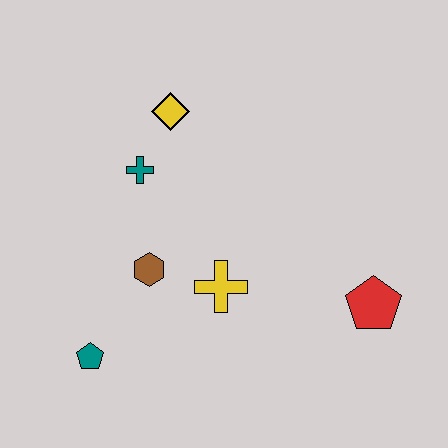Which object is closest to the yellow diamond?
The teal cross is closest to the yellow diamond.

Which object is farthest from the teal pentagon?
The red pentagon is farthest from the teal pentagon.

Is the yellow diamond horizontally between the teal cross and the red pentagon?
Yes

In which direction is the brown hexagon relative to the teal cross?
The brown hexagon is below the teal cross.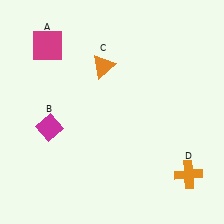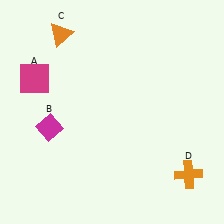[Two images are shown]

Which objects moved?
The objects that moved are: the magenta square (A), the orange triangle (C).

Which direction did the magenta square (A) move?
The magenta square (A) moved down.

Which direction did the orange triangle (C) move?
The orange triangle (C) moved left.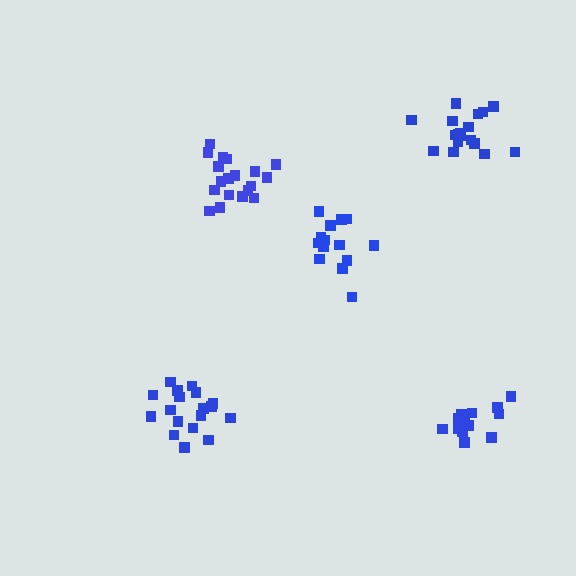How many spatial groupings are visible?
There are 5 spatial groupings.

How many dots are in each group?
Group 1: 19 dots, Group 2: 18 dots, Group 3: 14 dots, Group 4: 13 dots, Group 5: 18 dots (82 total).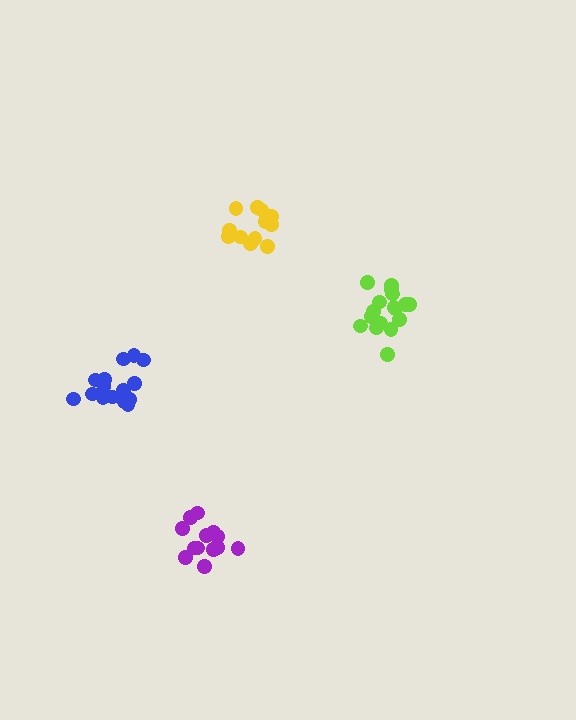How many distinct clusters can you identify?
There are 4 distinct clusters.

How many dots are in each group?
Group 1: 17 dots, Group 2: 17 dots, Group 3: 13 dots, Group 4: 12 dots (59 total).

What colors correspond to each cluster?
The clusters are colored: blue, lime, purple, yellow.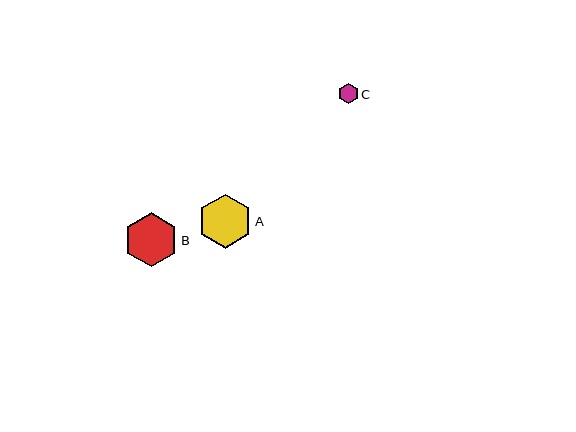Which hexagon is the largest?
Hexagon B is the largest with a size of approximately 54 pixels.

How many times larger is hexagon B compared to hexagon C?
Hexagon B is approximately 2.7 times the size of hexagon C.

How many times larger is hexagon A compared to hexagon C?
Hexagon A is approximately 2.7 times the size of hexagon C.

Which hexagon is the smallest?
Hexagon C is the smallest with a size of approximately 20 pixels.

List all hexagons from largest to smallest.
From largest to smallest: B, A, C.